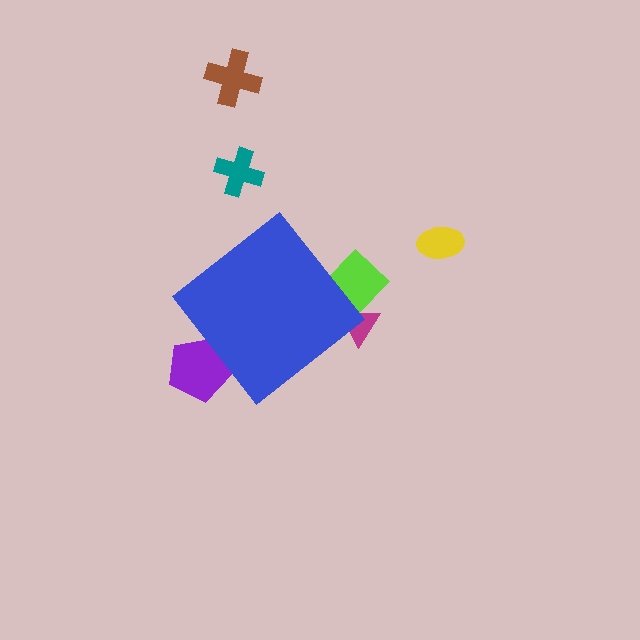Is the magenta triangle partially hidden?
Yes, the magenta triangle is partially hidden behind the blue diamond.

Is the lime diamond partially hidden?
Yes, the lime diamond is partially hidden behind the blue diamond.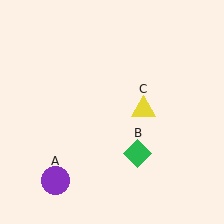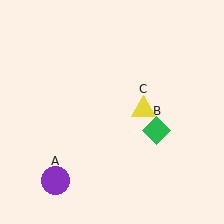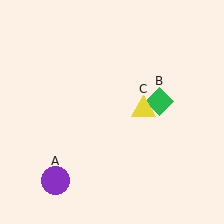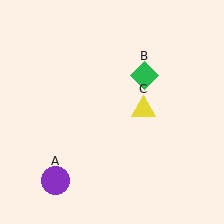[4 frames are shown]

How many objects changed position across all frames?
1 object changed position: green diamond (object B).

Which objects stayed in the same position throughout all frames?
Purple circle (object A) and yellow triangle (object C) remained stationary.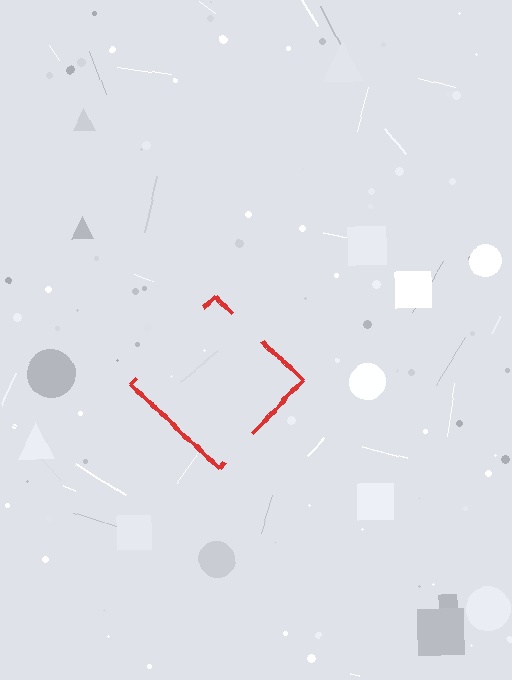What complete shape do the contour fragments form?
The contour fragments form a diamond.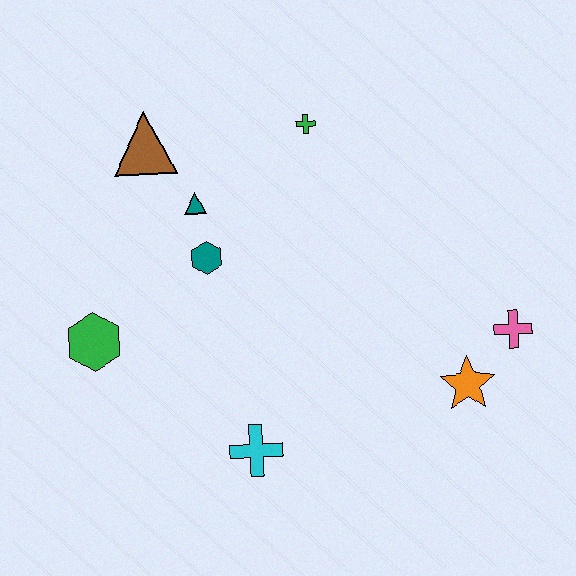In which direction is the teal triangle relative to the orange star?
The teal triangle is to the left of the orange star.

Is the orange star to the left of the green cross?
No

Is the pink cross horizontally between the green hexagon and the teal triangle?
No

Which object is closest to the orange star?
The pink cross is closest to the orange star.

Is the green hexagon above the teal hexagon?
No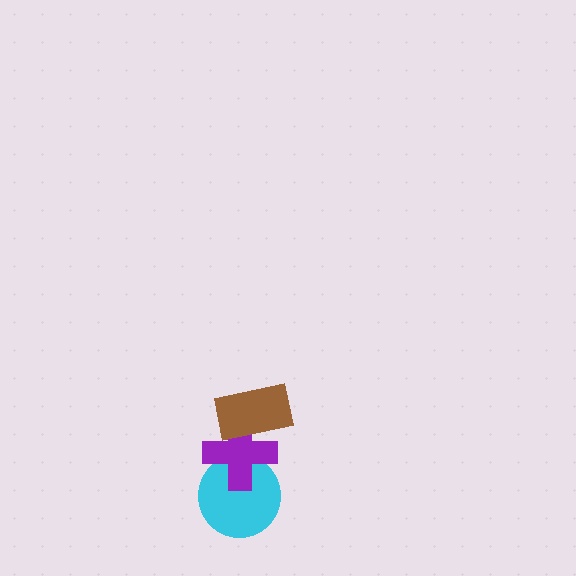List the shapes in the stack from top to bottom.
From top to bottom: the brown rectangle, the purple cross, the cyan circle.